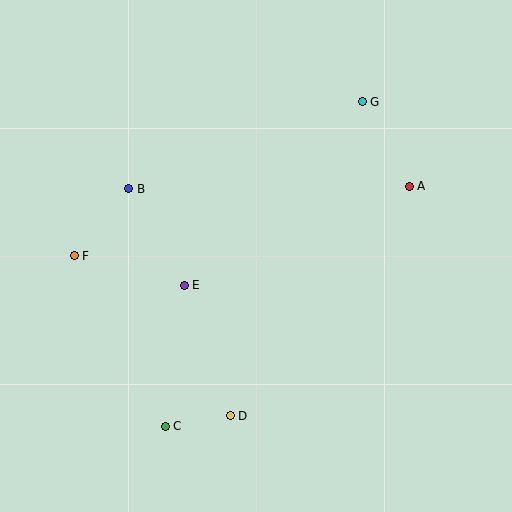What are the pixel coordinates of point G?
Point G is at (362, 102).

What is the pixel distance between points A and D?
The distance between A and D is 291 pixels.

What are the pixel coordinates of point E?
Point E is at (184, 285).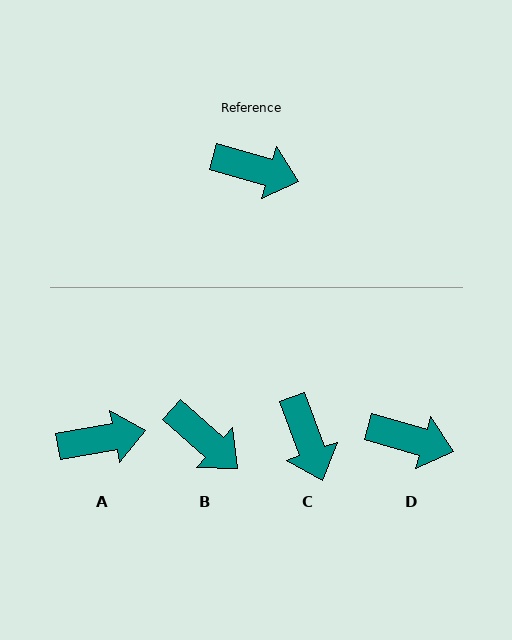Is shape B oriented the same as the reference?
No, it is off by about 26 degrees.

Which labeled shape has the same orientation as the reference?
D.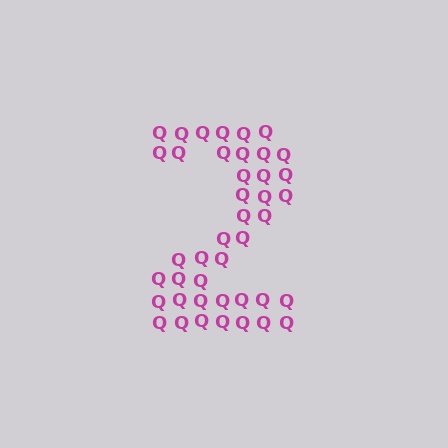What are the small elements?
The small elements are letter Q's.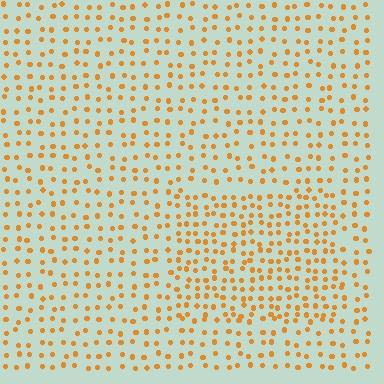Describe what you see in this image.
The image contains small orange elements arranged at two different densities. A rectangle-shaped region is visible where the elements are more densely packed than the surrounding area.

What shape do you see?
I see a rectangle.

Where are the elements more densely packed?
The elements are more densely packed inside the rectangle boundary.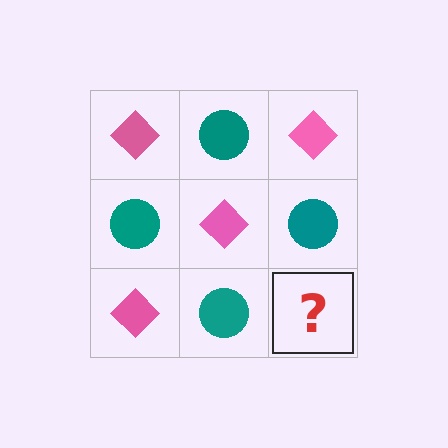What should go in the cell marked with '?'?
The missing cell should contain a pink diamond.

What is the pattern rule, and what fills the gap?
The rule is that it alternates pink diamond and teal circle in a checkerboard pattern. The gap should be filled with a pink diamond.